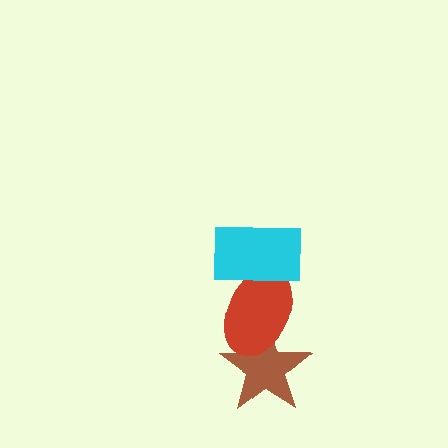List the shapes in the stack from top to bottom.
From top to bottom: the cyan rectangle, the red ellipse, the brown star.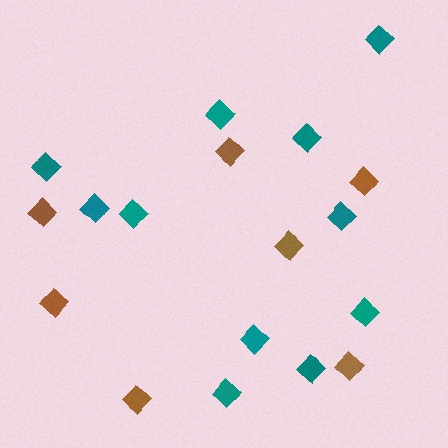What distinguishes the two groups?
There are 2 groups: one group of brown diamonds (7) and one group of teal diamonds (11).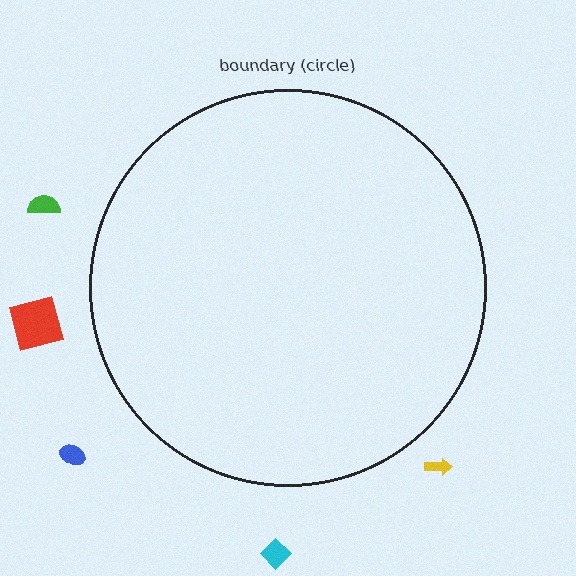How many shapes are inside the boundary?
0 inside, 5 outside.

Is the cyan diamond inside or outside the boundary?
Outside.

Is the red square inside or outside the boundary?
Outside.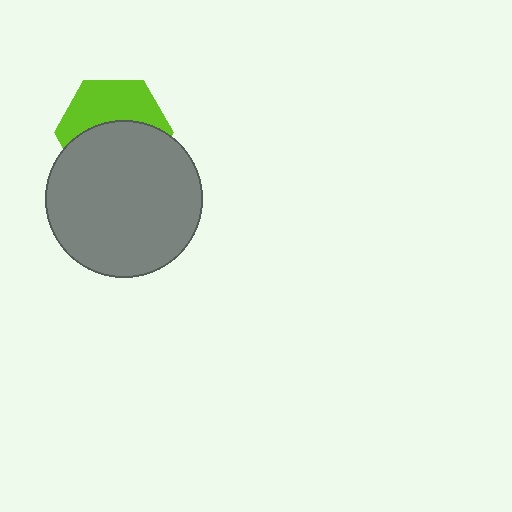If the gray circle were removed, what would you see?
You would see the complete lime hexagon.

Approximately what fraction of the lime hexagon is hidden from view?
Roughly 55% of the lime hexagon is hidden behind the gray circle.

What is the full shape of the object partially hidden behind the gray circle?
The partially hidden object is a lime hexagon.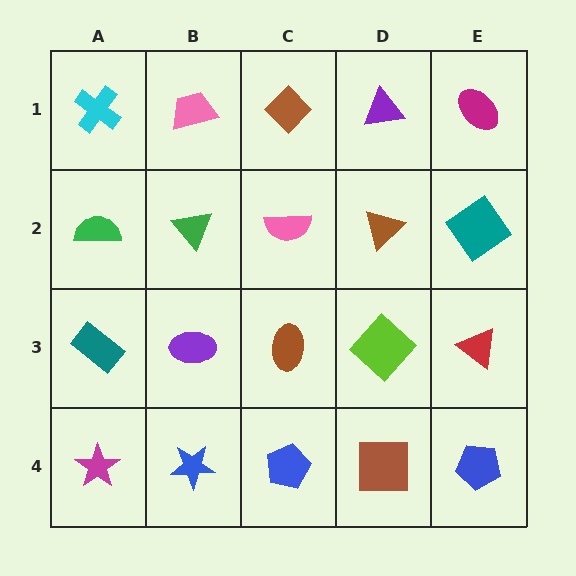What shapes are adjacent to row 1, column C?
A pink semicircle (row 2, column C), a pink trapezoid (row 1, column B), a purple triangle (row 1, column D).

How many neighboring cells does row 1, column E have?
2.